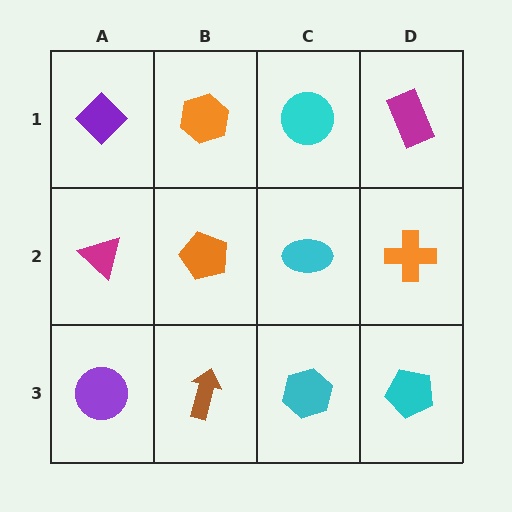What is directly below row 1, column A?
A magenta triangle.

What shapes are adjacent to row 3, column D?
An orange cross (row 2, column D), a cyan hexagon (row 3, column C).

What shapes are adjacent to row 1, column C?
A cyan ellipse (row 2, column C), an orange hexagon (row 1, column B), a magenta rectangle (row 1, column D).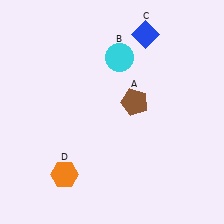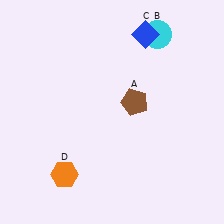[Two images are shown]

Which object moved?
The cyan circle (B) moved right.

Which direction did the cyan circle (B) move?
The cyan circle (B) moved right.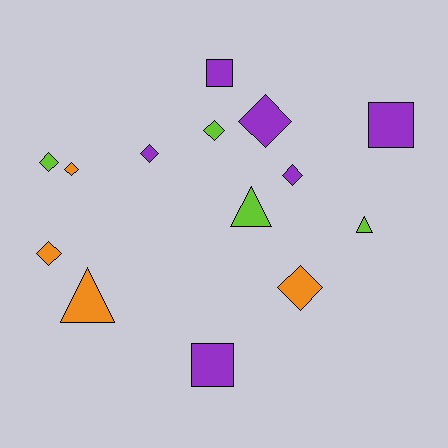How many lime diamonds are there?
There are 2 lime diamonds.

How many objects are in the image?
There are 14 objects.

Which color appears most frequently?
Purple, with 6 objects.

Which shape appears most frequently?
Diamond, with 8 objects.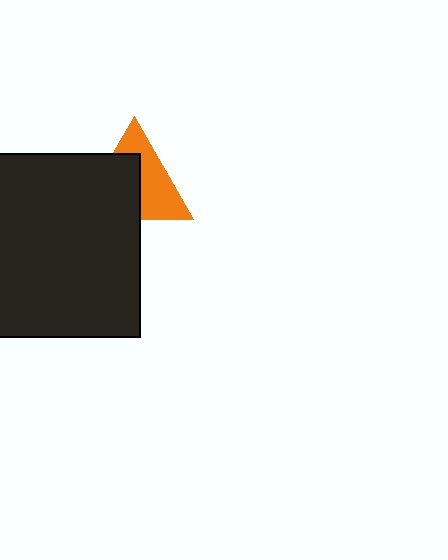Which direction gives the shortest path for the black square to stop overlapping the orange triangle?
Moving toward the lower-left gives the shortest separation.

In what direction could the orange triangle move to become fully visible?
The orange triangle could move toward the upper-right. That would shift it out from behind the black square entirely.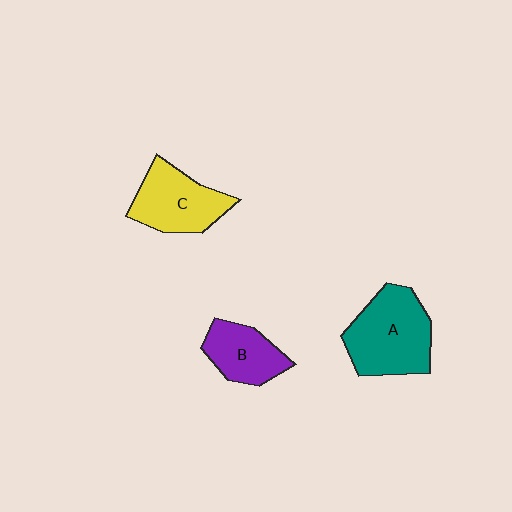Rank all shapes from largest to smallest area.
From largest to smallest: A (teal), C (yellow), B (purple).